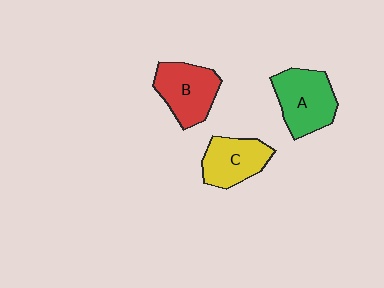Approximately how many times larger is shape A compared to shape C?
Approximately 1.2 times.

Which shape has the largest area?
Shape A (green).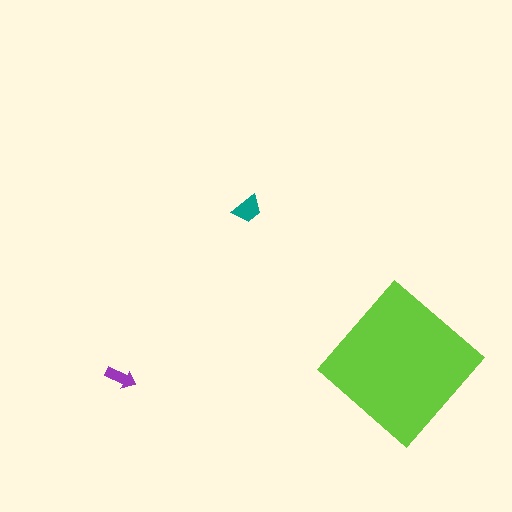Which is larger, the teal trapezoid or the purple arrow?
The teal trapezoid.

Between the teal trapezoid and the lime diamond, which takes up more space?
The lime diamond.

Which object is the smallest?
The purple arrow.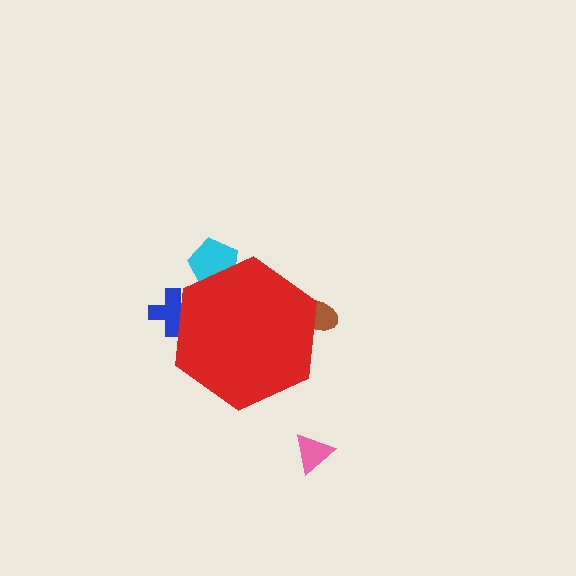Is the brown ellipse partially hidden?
Yes, the brown ellipse is partially hidden behind the red hexagon.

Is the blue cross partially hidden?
Yes, the blue cross is partially hidden behind the red hexagon.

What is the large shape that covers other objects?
A red hexagon.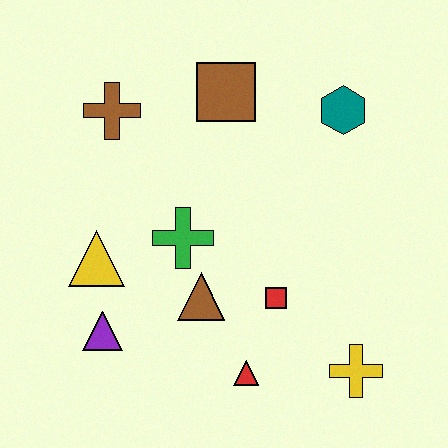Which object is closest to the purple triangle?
The yellow triangle is closest to the purple triangle.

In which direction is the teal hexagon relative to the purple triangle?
The teal hexagon is to the right of the purple triangle.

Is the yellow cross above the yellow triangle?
No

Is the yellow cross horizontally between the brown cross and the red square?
No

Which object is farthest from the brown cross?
The yellow cross is farthest from the brown cross.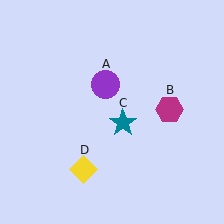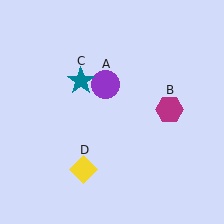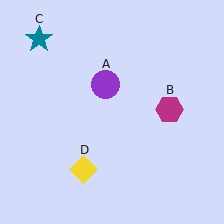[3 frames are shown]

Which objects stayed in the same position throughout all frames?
Purple circle (object A) and magenta hexagon (object B) and yellow diamond (object D) remained stationary.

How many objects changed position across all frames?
1 object changed position: teal star (object C).